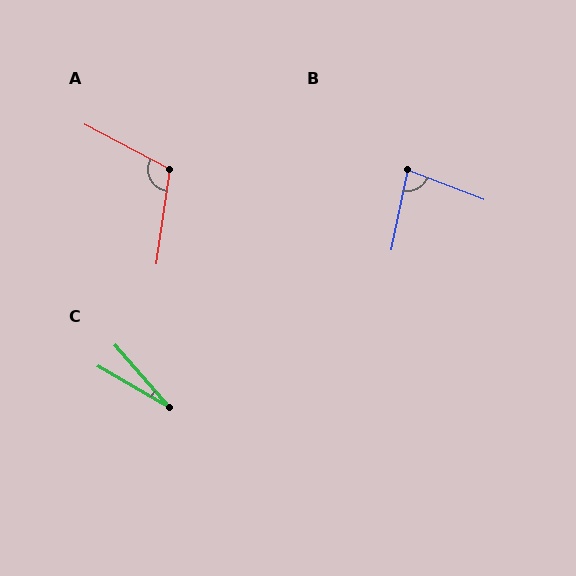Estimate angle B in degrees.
Approximately 80 degrees.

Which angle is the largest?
A, at approximately 110 degrees.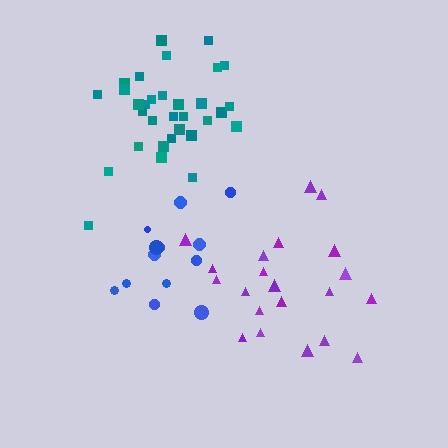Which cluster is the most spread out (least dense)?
Blue.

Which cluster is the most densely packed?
Teal.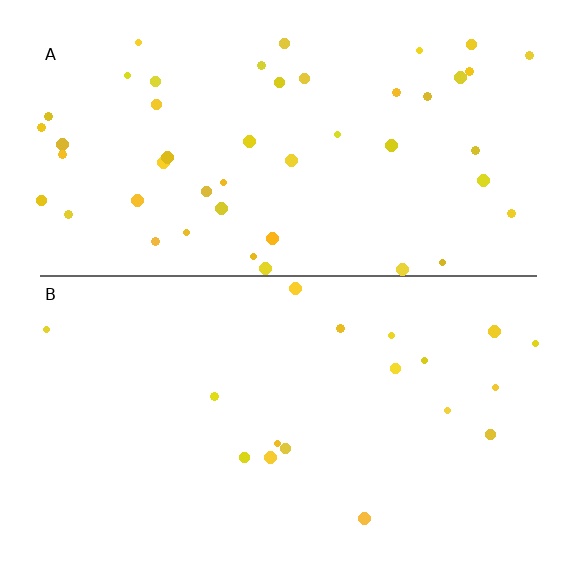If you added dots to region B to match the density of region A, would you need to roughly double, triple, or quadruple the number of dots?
Approximately triple.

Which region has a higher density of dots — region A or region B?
A (the top).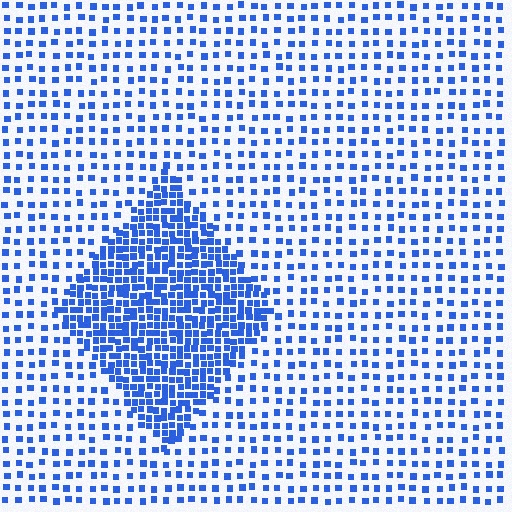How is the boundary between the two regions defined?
The boundary is defined by a change in element density (approximately 2.6x ratio). All elements are the same color, size, and shape.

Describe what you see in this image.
The image contains small blue elements arranged at two different densities. A diamond-shaped region is visible where the elements are more densely packed than the surrounding area.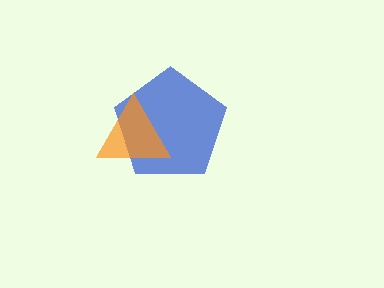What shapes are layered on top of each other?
The layered shapes are: a blue pentagon, an orange triangle.